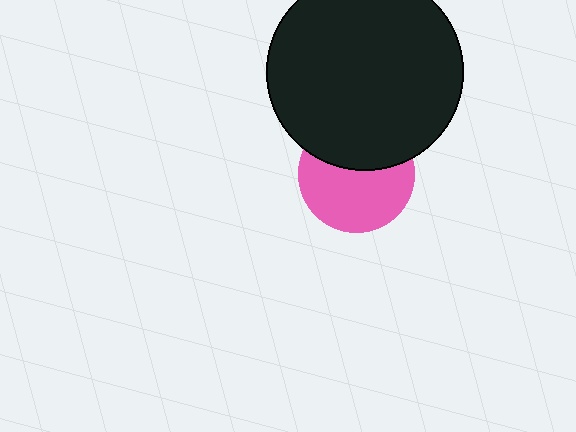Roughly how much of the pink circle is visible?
About half of it is visible (roughly 60%).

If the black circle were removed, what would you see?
You would see the complete pink circle.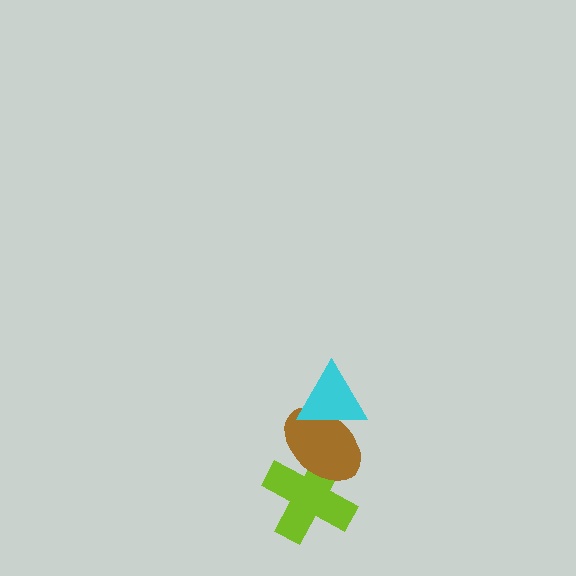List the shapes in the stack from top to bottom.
From top to bottom: the cyan triangle, the brown ellipse, the lime cross.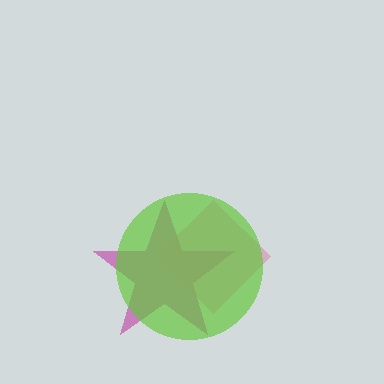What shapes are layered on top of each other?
The layered shapes are: a magenta star, a pink diamond, a lime circle.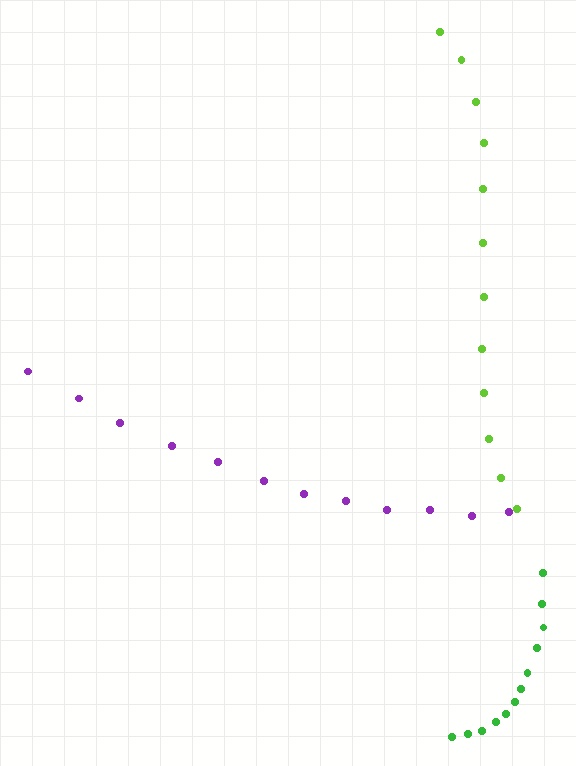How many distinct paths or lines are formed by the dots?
There are 3 distinct paths.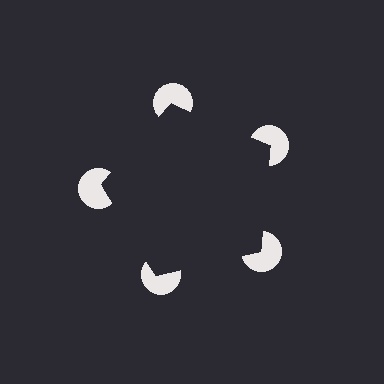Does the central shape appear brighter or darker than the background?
It typically appears slightly darker than the background, even though no actual brightness change is drawn.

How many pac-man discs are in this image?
There are 5 — one at each vertex of the illusory pentagon.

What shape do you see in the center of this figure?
An illusory pentagon — its edges are inferred from the aligned wedge cuts in the pac-man discs, not physically drawn.